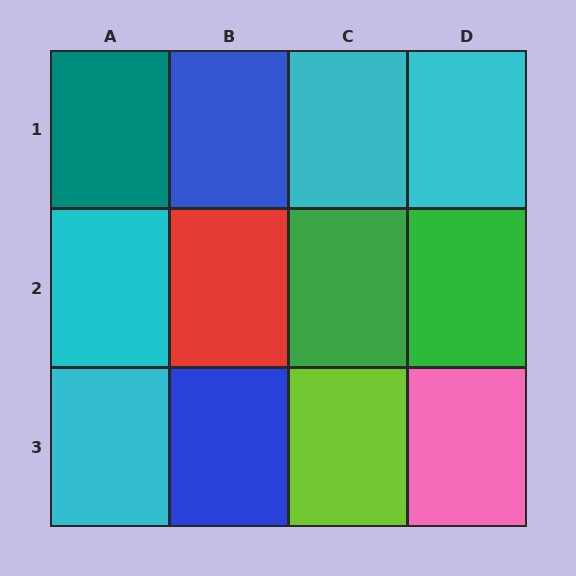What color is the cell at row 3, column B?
Blue.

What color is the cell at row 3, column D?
Pink.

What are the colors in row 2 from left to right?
Cyan, red, green, green.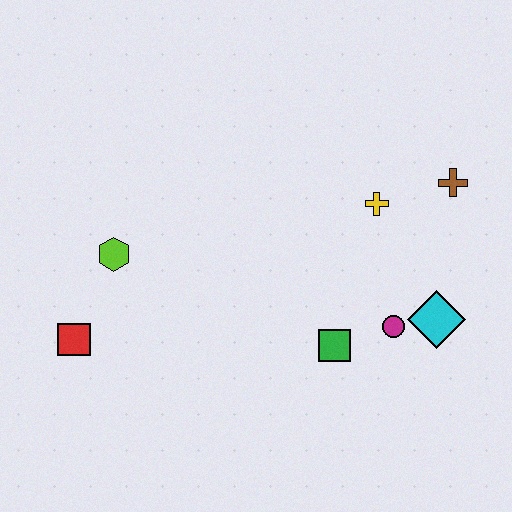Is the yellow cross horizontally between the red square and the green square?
No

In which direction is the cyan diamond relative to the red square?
The cyan diamond is to the right of the red square.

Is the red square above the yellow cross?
No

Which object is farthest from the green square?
The red square is farthest from the green square.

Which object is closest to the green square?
The magenta circle is closest to the green square.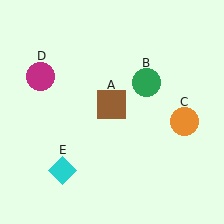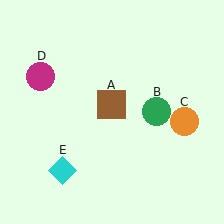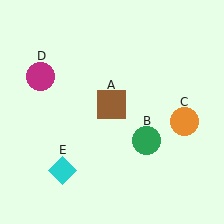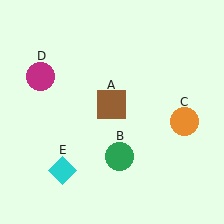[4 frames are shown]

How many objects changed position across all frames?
1 object changed position: green circle (object B).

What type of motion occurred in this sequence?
The green circle (object B) rotated clockwise around the center of the scene.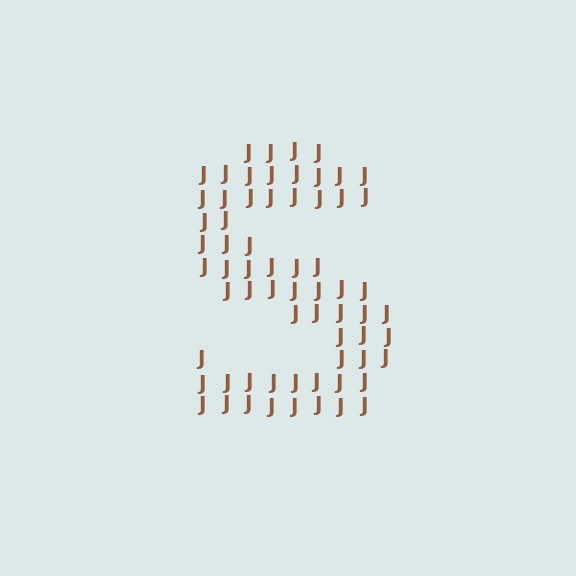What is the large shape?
The large shape is the letter S.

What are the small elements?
The small elements are letter J's.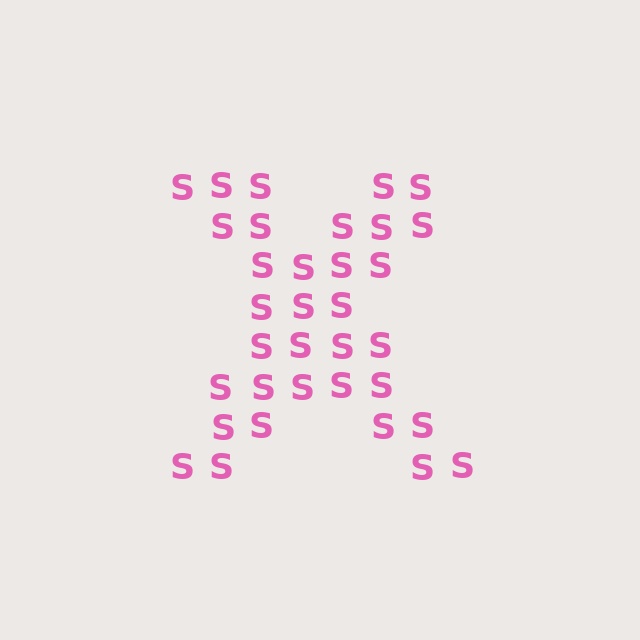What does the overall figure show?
The overall figure shows the letter X.